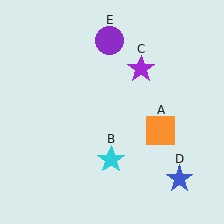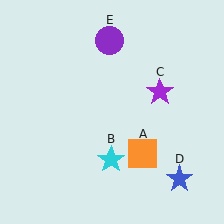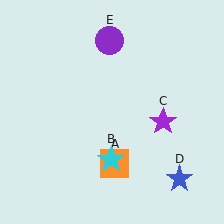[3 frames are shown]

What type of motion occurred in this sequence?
The orange square (object A), purple star (object C) rotated clockwise around the center of the scene.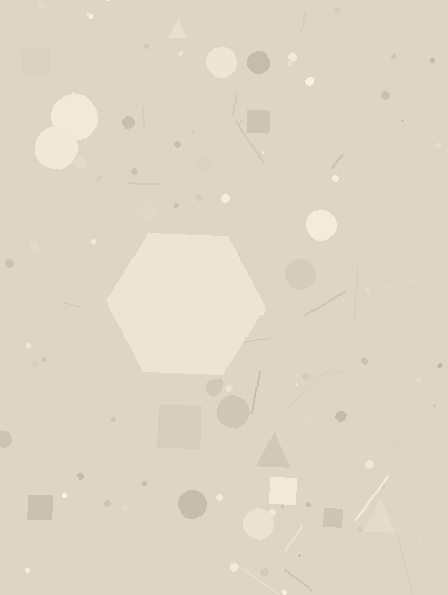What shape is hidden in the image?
A hexagon is hidden in the image.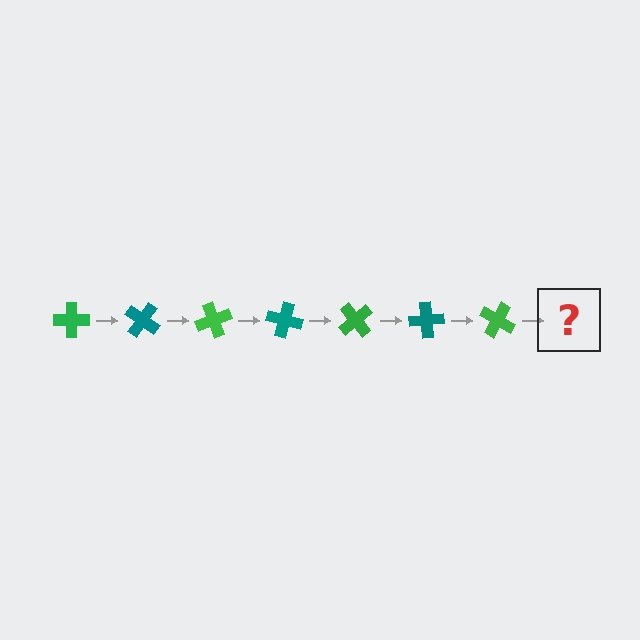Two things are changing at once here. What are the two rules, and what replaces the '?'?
The two rules are that it rotates 35 degrees each step and the color cycles through green and teal. The '?' should be a teal cross, rotated 245 degrees from the start.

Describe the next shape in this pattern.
It should be a teal cross, rotated 245 degrees from the start.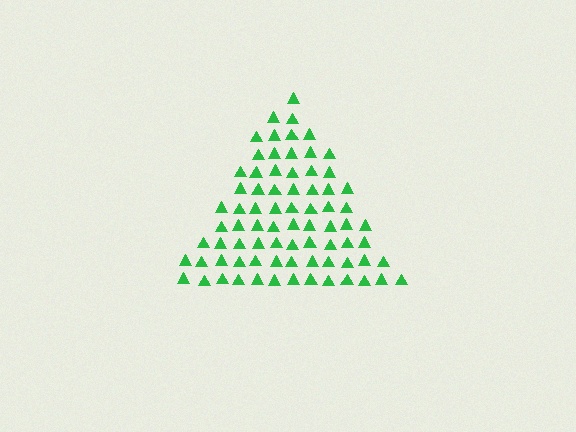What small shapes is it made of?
It is made of small triangles.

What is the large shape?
The large shape is a triangle.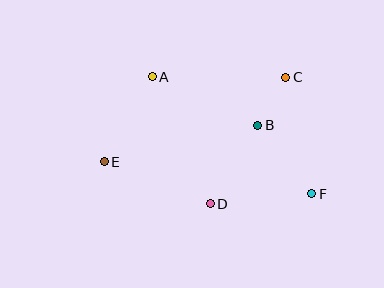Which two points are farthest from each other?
Points E and F are farthest from each other.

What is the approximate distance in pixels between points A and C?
The distance between A and C is approximately 134 pixels.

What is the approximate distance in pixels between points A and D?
The distance between A and D is approximately 139 pixels.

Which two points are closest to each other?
Points B and C are closest to each other.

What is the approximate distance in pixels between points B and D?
The distance between B and D is approximately 92 pixels.